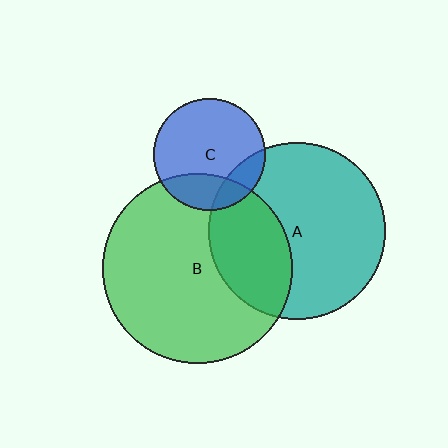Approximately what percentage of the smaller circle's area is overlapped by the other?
Approximately 15%.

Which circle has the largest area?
Circle B (green).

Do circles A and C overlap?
Yes.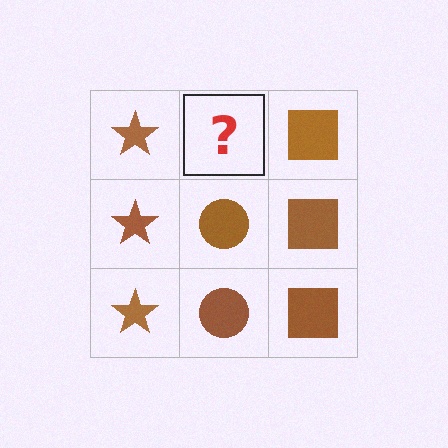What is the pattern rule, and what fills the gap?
The rule is that each column has a consistent shape. The gap should be filled with a brown circle.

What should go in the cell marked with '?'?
The missing cell should contain a brown circle.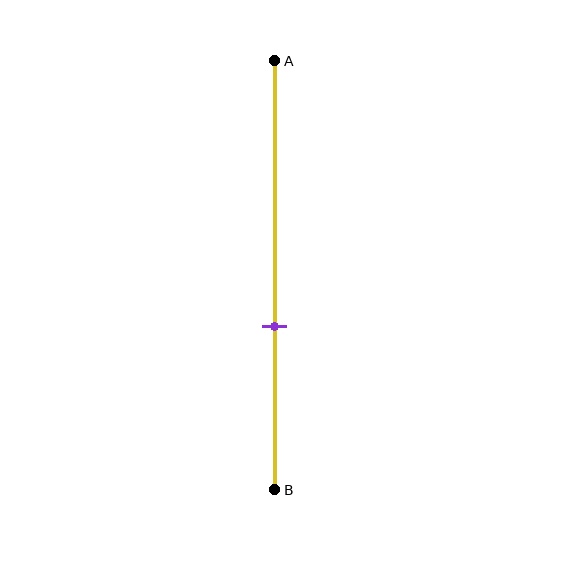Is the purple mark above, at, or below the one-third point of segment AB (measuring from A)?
The purple mark is below the one-third point of segment AB.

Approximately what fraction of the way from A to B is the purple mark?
The purple mark is approximately 60% of the way from A to B.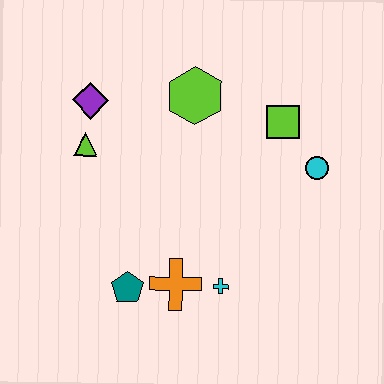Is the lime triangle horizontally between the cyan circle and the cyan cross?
No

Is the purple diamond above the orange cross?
Yes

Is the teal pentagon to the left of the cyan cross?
Yes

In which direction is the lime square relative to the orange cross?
The lime square is above the orange cross.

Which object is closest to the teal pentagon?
The orange cross is closest to the teal pentagon.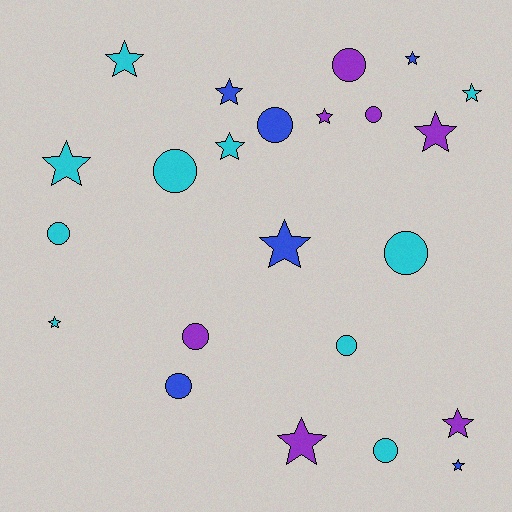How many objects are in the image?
There are 23 objects.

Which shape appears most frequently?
Star, with 13 objects.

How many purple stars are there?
There are 4 purple stars.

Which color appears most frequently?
Cyan, with 10 objects.